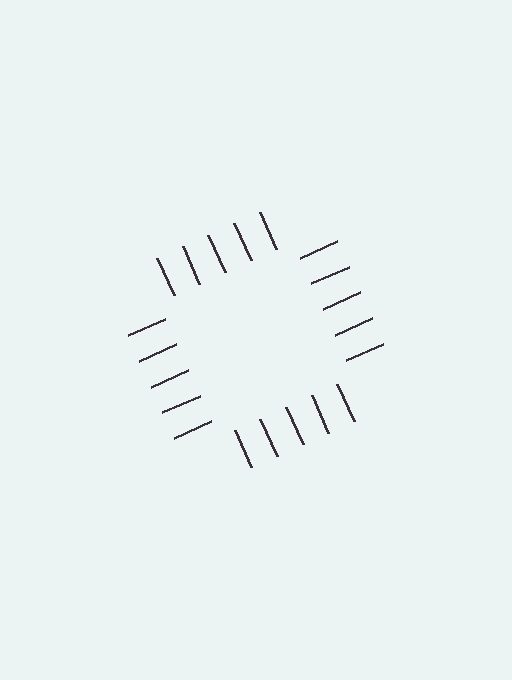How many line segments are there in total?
20 — 5 along each of the 4 edges.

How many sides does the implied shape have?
4 sides — the line-ends trace a square.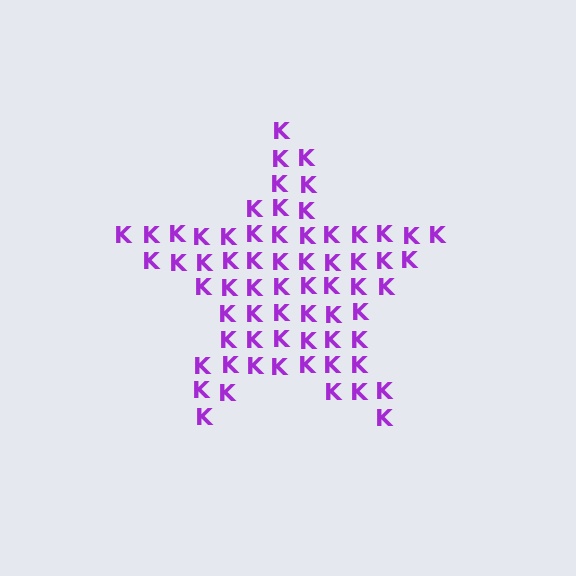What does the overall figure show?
The overall figure shows a star.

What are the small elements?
The small elements are letter K's.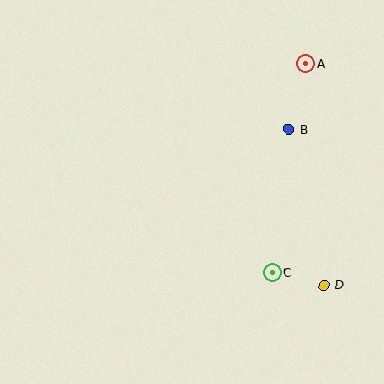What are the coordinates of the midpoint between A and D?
The midpoint between A and D is at (315, 174).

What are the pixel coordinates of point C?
Point C is at (272, 273).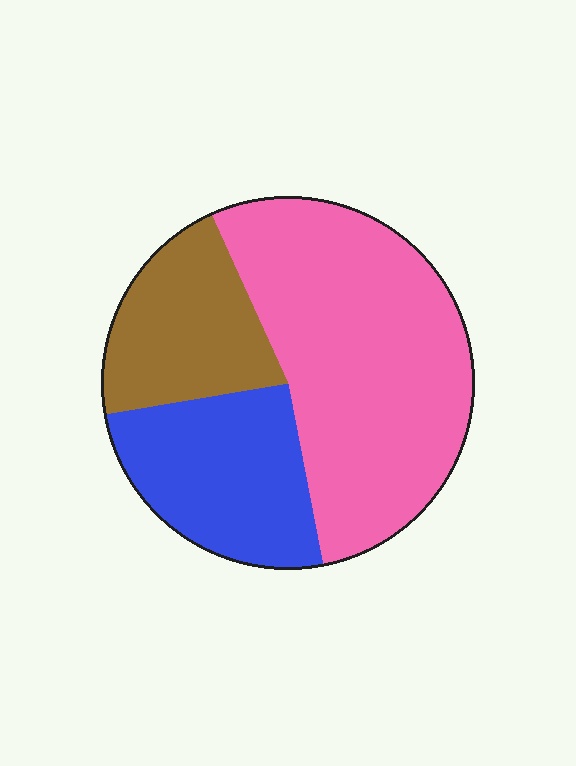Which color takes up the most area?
Pink, at roughly 55%.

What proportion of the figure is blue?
Blue takes up between a sixth and a third of the figure.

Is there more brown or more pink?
Pink.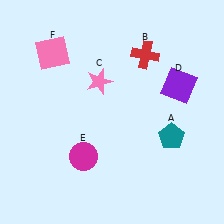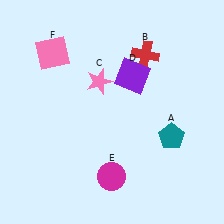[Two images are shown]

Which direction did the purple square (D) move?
The purple square (D) moved left.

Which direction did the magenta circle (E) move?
The magenta circle (E) moved right.